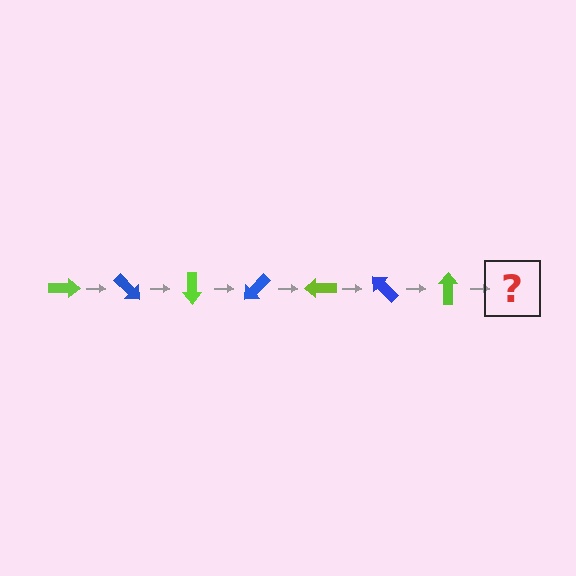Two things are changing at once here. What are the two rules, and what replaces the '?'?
The two rules are that it rotates 45 degrees each step and the color cycles through lime and blue. The '?' should be a blue arrow, rotated 315 degrees from the start.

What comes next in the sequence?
The next element should be a blue arrow, rotated 315 degrees from the start.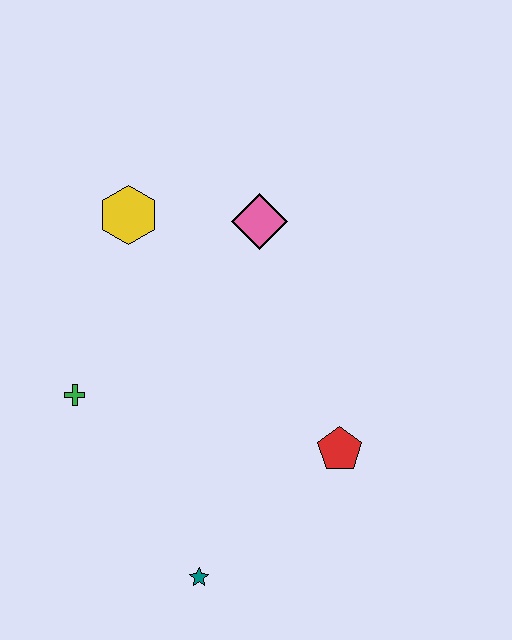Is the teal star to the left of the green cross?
No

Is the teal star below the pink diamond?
Yes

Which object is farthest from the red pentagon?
The yellow hexagon is farthest from the red pentagon.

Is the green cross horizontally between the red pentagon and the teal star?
No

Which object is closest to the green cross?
The yellow hexagon is closest to the green cross.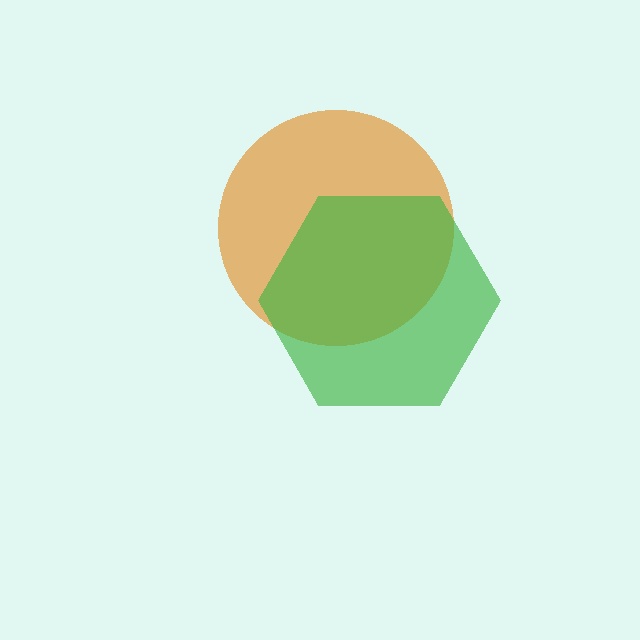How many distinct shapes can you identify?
There are 2 distinct shapes: an orange circle, a green hexagon.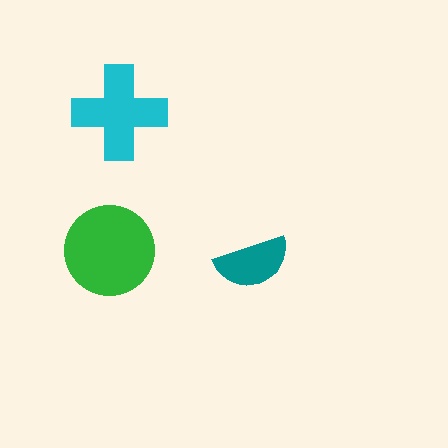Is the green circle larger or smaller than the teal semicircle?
Larger.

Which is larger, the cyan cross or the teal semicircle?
The cyan cross.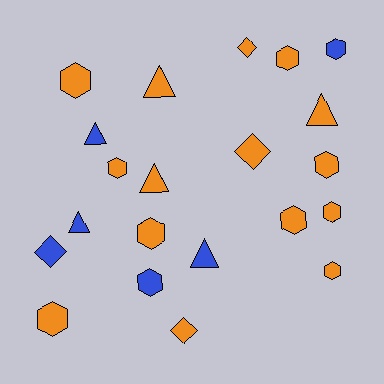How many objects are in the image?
There are 21 objects.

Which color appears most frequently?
Orange, with 15 objects.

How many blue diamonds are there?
There is 1 blue diamond.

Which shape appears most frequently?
Hexagon, with 11 objects.